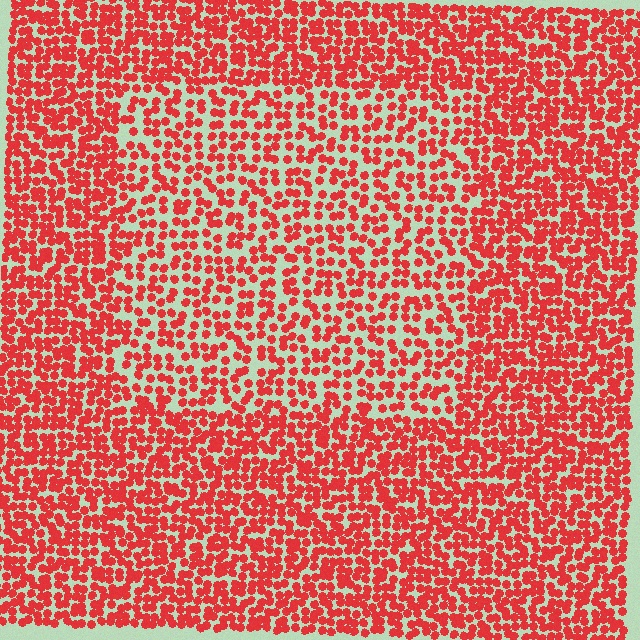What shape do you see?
I see a rectangle.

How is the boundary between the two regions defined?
The boundary is defined by a change in element density (approximately 1.6x ratio). All elements are the same color, size, and shape.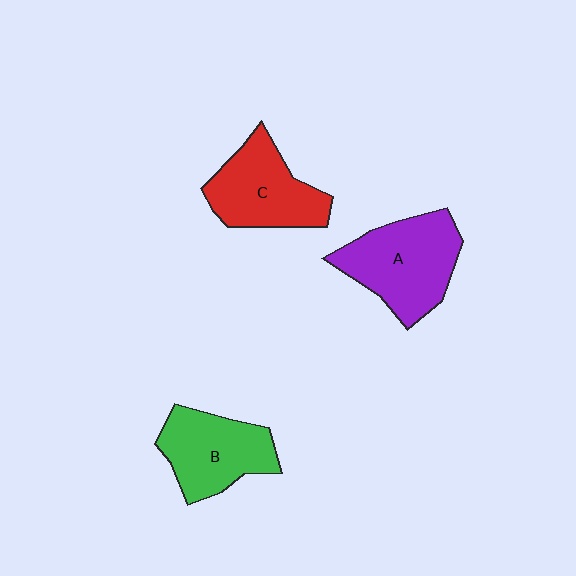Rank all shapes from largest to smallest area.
From largest to smallest: A (purple), C (red), B (green).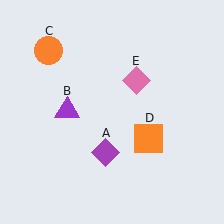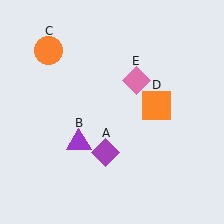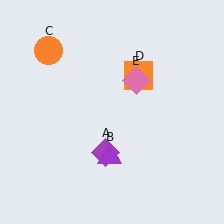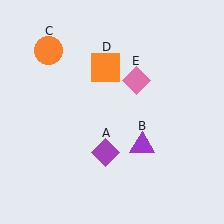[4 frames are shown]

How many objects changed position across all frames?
2 objects changed position: purple triangle (object B), orange square (object D).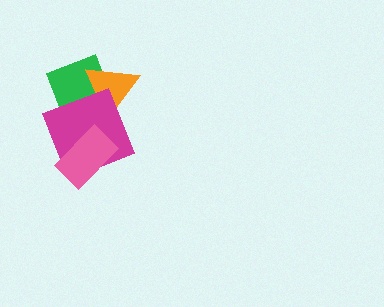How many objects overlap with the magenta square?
3 objects overlap with the magenta square.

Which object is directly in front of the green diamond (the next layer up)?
The orange triangle is directly in front of the green diamond.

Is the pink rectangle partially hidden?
No, no other shape covers it.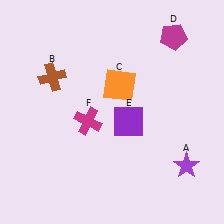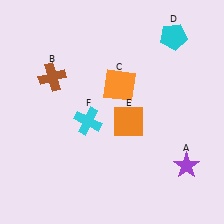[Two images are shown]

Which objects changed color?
D changed from magenta to cyan. E changed from purple to orange. F changed from magenta to cyan.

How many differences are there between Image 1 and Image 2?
There are 3 differences between the two images.